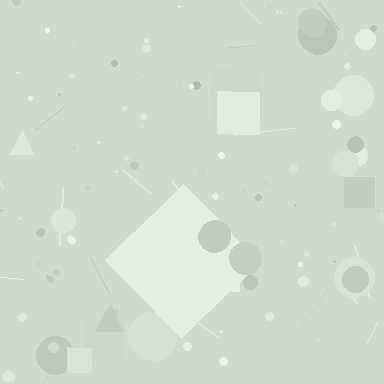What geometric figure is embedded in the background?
A diamond is embedded in the background.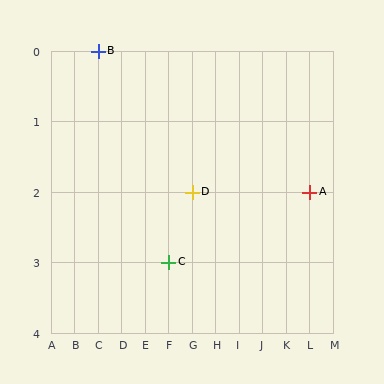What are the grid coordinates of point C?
Point C is at grid coordinates (F, 3).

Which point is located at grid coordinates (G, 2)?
Point D is at (G, 2).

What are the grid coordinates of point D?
Point D is at grid coordinates (G, 2).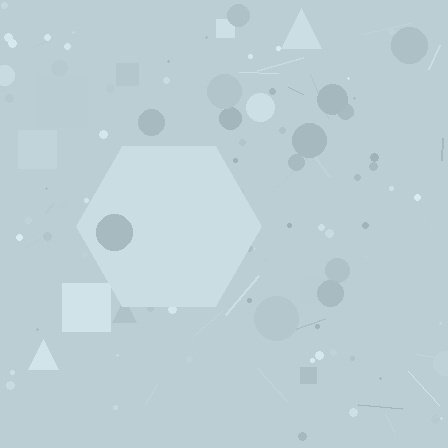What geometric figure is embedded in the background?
A hexagon is embedded in the background.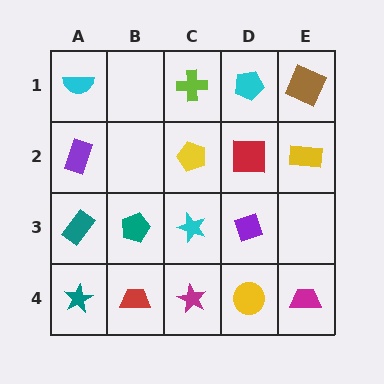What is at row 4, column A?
A teal star.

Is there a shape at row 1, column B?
No, that cell is empty.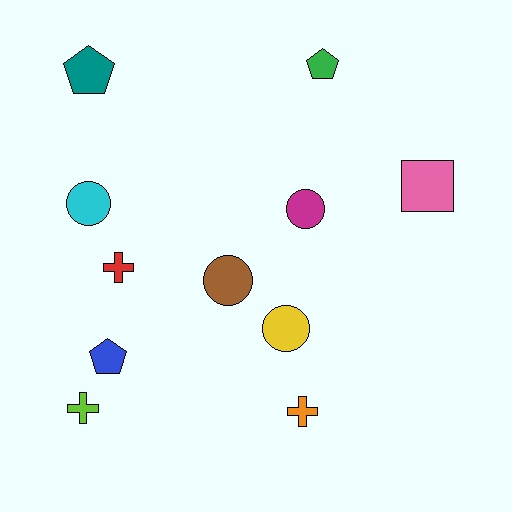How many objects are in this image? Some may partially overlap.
There are 11 objects.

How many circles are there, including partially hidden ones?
There are 4 circles.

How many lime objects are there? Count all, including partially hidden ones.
There is 1 lime object.